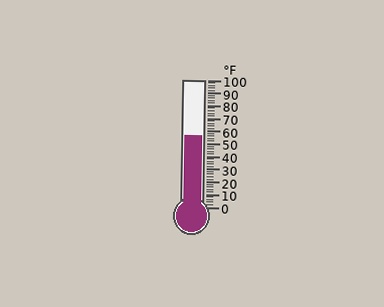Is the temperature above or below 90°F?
The temperature is below 90°F.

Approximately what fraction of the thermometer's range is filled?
The thermometer is filled to approximately 55% of its range.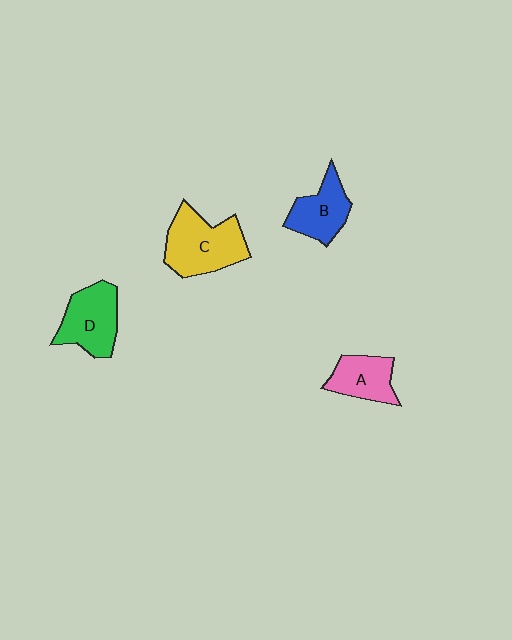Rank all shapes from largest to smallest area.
From largest to smallest: C (yellow), D (green), B (blue), A (pink).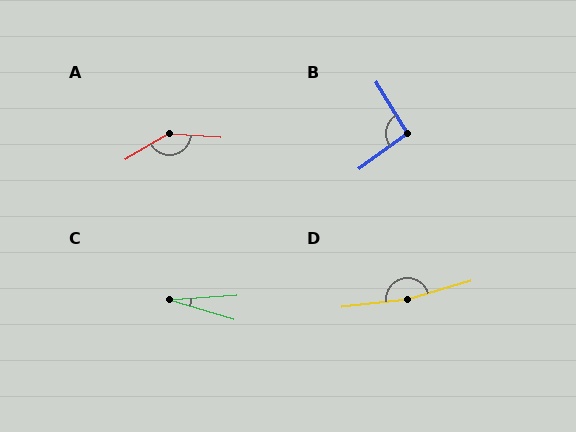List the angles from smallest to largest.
C (21°), B (95°), A (145°), D (170°).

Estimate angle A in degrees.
Approximately 145 degrees.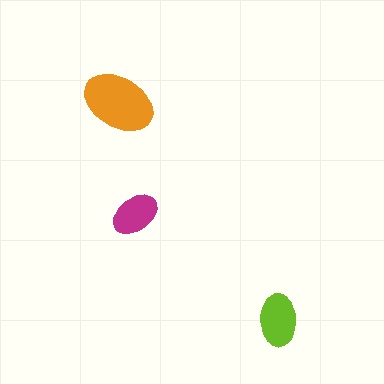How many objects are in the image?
There are 3 objects in the image.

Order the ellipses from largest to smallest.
the orange one, the lime one, the magenta one.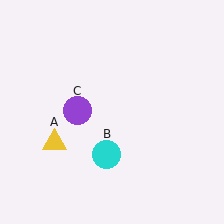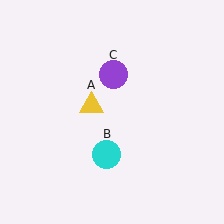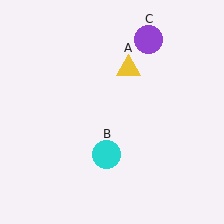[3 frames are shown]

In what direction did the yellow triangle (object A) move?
The yellow triangle (object A) moved up and to the right.